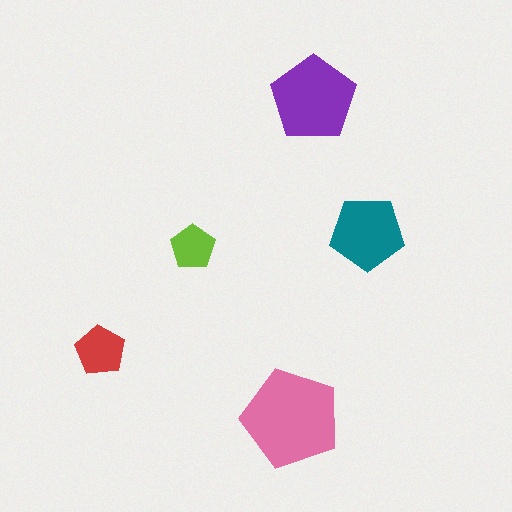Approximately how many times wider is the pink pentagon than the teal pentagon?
About 1.5 times wider.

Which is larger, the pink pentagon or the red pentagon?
The pink one.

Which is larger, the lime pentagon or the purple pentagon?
The purple one.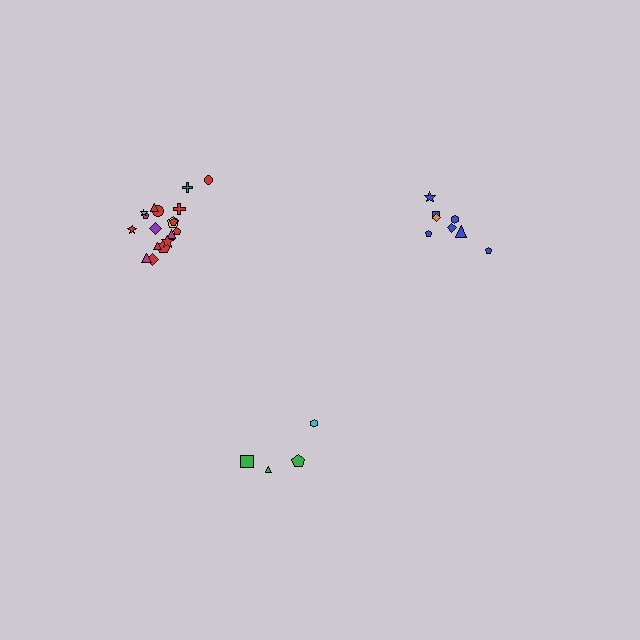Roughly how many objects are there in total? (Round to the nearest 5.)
Roughly 30 objects in total.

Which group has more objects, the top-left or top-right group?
The top-left group.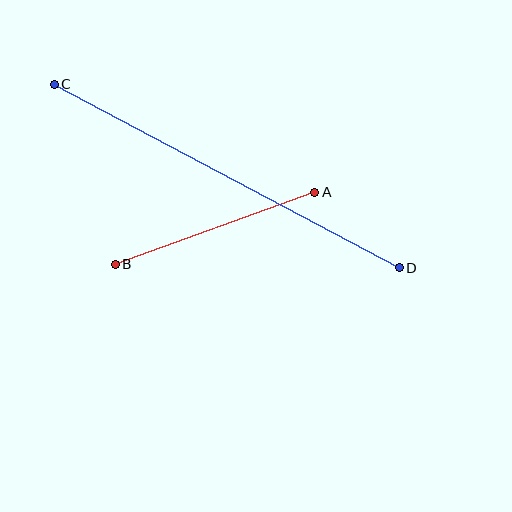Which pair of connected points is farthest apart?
Points C and D are farthest apart.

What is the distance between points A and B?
The distance is approximately 212 pixels.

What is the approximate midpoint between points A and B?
The midpoint is at approximately (215, 228) pixels.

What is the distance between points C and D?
The distance is approximately 391 pixels.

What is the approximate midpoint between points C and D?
The midpoint is at approximately (227, 176) pixels.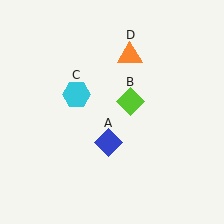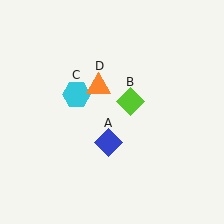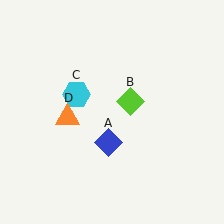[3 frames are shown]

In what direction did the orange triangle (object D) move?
The orange triangle (object D) moved down and to the left.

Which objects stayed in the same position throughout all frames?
Blue diamond (object A) and lime diamond (object B) and cyan hexagon (object C) remained stationary.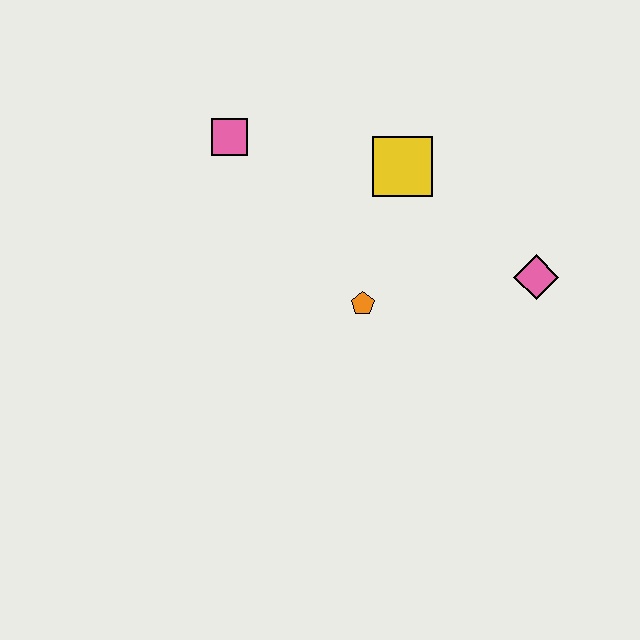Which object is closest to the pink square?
The yellow square is closest to the pink square.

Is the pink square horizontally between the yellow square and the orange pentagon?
No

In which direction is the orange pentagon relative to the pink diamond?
The orange pentagon is to the left of the pink diamond.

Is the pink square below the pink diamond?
No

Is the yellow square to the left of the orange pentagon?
No